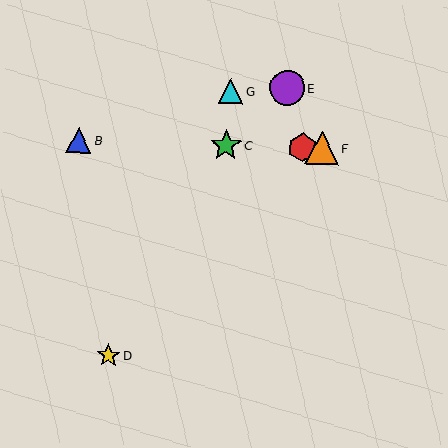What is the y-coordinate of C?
Object C is at y≈145.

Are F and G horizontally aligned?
No, F is at y≈148 and G is at y≈91.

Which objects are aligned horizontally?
Objects A, B, C, F are aligned horizontally.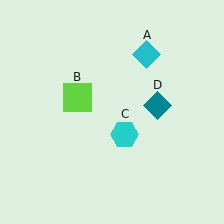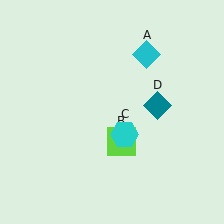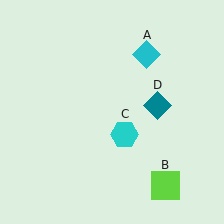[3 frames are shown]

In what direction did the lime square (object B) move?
The lime square (object B) moved down and to the right.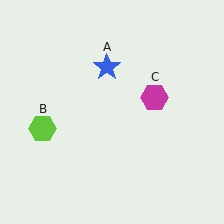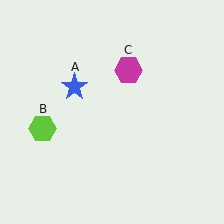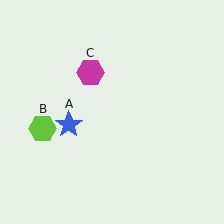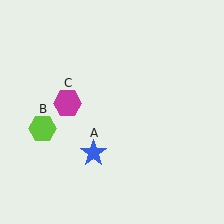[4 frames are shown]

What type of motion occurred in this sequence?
The blue star (object A), magenta hexagon (object C) rotated counterclockwise around the center of the scene.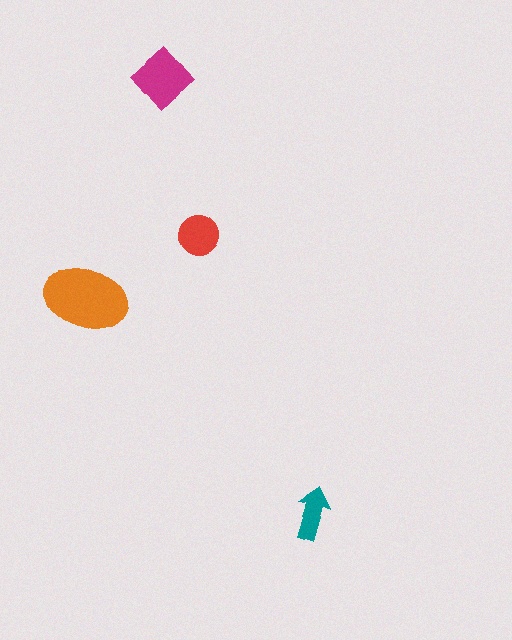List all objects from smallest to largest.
The teal arrow, the red circle, the magenta diamond, the orange ellipse.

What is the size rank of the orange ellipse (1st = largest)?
1st.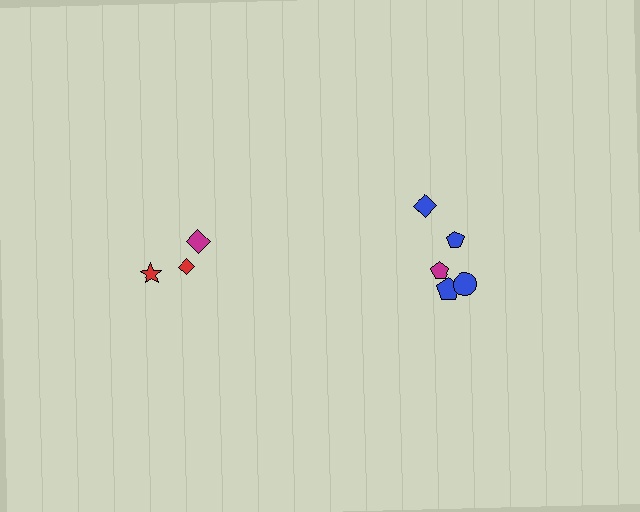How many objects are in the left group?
There are 3 objects.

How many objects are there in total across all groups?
There are 8 objects.